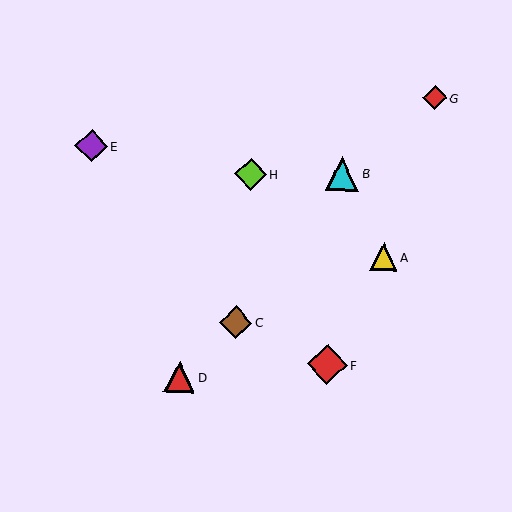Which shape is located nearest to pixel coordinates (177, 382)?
The red triangle (labeled D) at (179, 377) is nearest to that location.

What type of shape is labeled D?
Shape D is a red triangle.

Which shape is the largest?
The red diamond (labeled F) is the largest.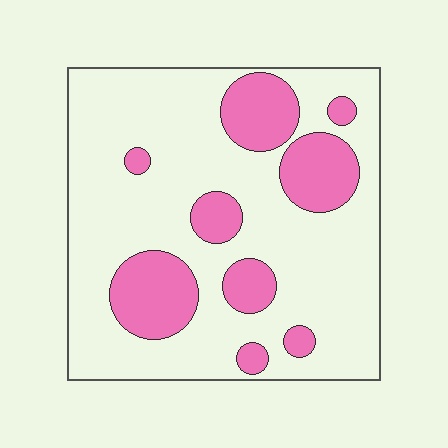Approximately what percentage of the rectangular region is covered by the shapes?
Approximately 25%.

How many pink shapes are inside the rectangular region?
9.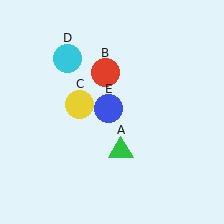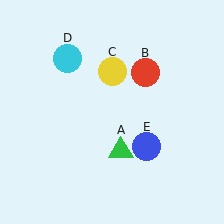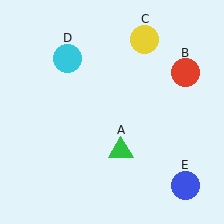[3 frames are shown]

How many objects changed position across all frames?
3 objects changed position: red circle (object B), yellow circle (object C), blue circle (object E).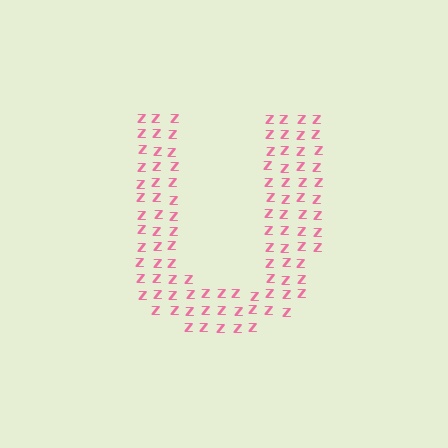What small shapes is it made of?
It is made of small letter Z's.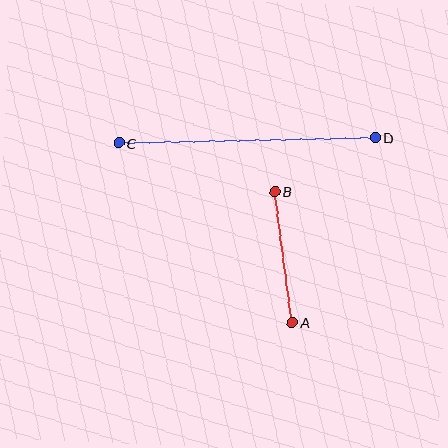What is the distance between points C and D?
The distance is approximately 257 pixels.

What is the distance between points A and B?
The distance is approximately 133 pixels.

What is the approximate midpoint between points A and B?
The midpoint is at approximately (284, 257) pixels.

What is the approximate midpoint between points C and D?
The midpoint is at approximately (247, 140) pixels.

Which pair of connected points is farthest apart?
Points C and D are farthest apart.